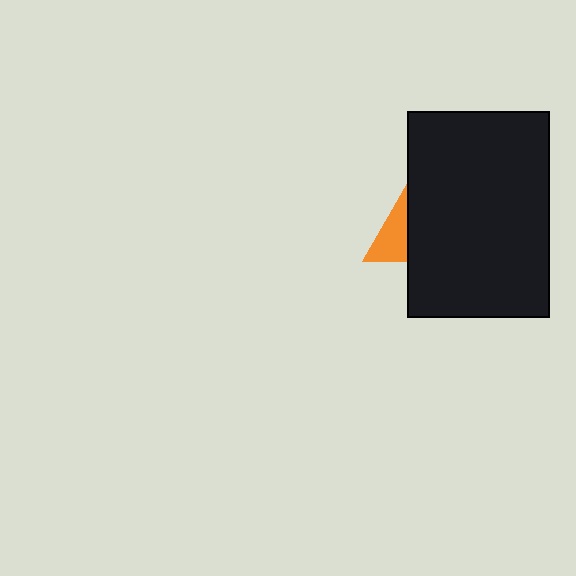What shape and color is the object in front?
The object in front is a black rectangle.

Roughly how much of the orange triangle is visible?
A small part of it is visible (roughly 36%).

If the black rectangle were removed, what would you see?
You would see the complete orange triangle.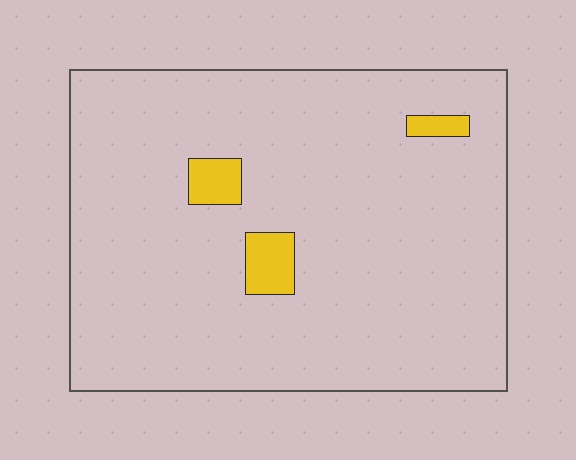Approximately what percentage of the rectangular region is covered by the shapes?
Approximately 5%.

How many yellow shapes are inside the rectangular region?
3.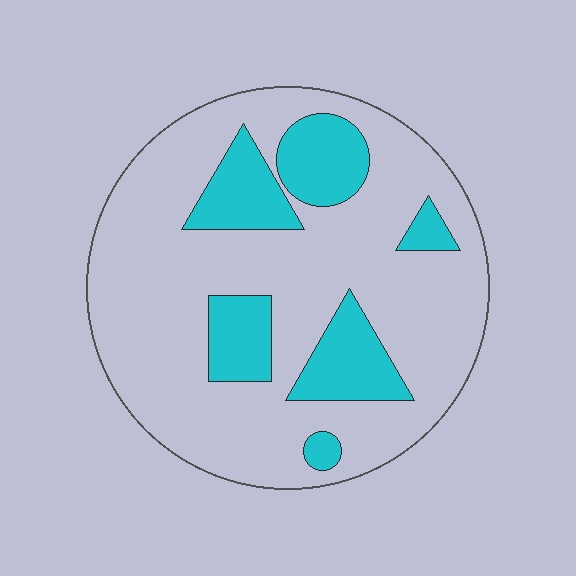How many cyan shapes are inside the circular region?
6.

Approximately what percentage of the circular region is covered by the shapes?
Approximately 25%.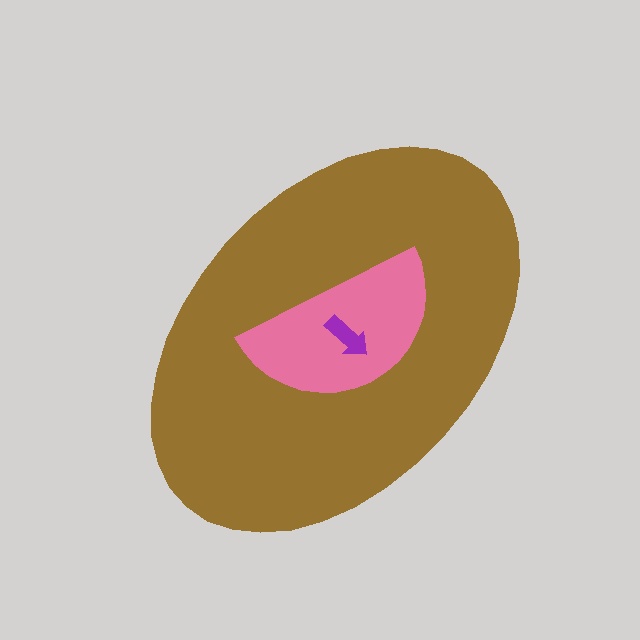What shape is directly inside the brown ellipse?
The pink semicircle.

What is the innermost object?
The purple arrow.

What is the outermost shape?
The brown ellipse.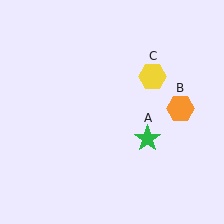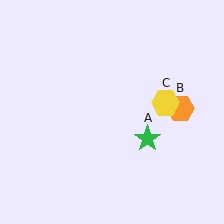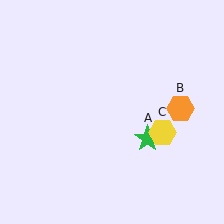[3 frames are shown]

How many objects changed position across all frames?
1 object changed position: yellow hexagon (object C).